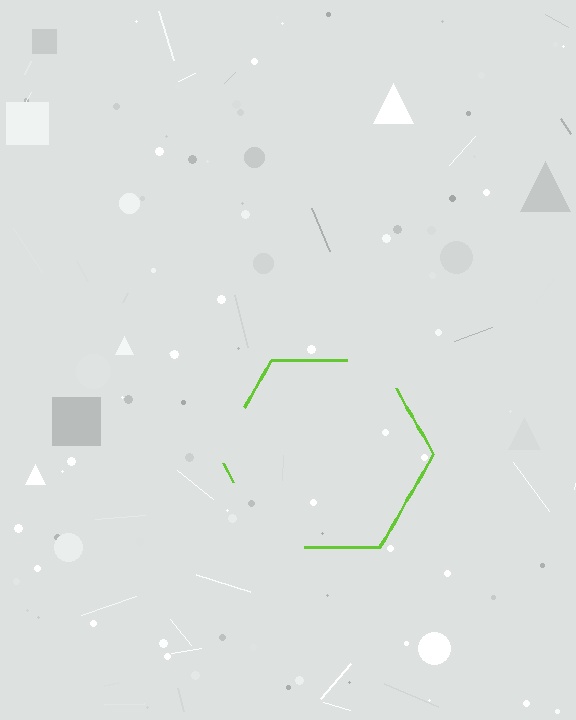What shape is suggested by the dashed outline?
The dashed outline suggests a hexagon.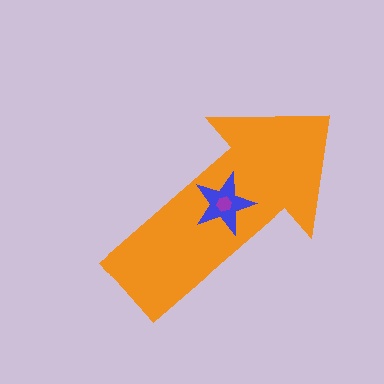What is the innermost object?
The purple hexagon.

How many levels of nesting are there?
3.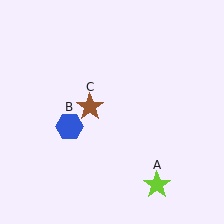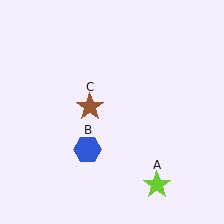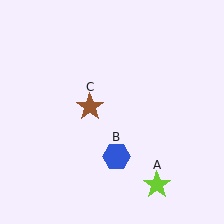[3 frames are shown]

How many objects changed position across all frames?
1 object changed position: blue hexagon (object B).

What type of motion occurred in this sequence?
The blue hexagon (object B) rotated counterclockwise around the center of the scene.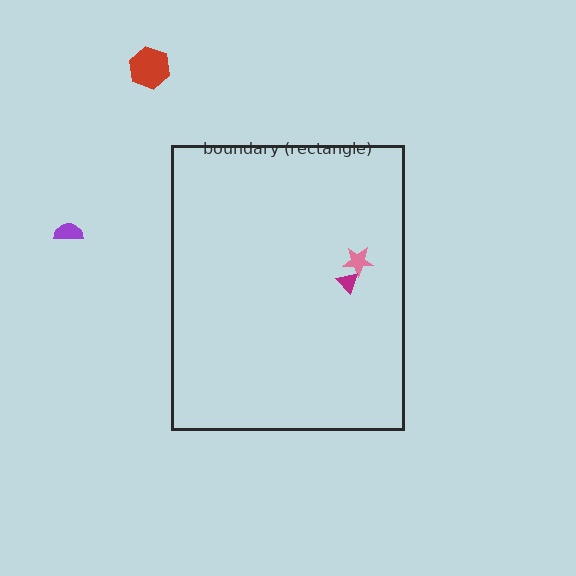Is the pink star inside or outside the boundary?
Inside.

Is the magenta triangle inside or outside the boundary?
Inside.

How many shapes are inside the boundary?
2 inside, 2 outside.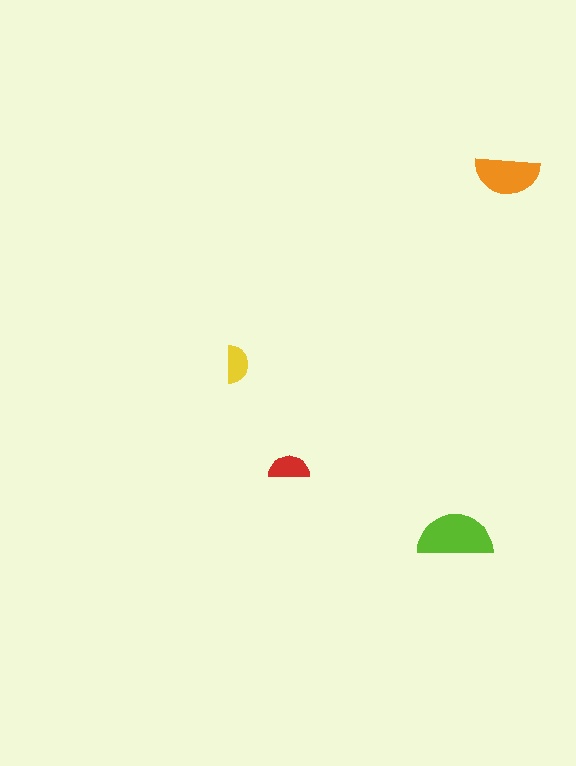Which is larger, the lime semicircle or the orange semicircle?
The lime one.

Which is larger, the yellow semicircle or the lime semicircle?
The lime one.